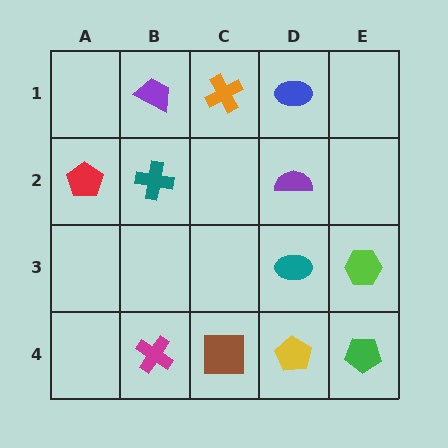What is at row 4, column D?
A yellow pentagon.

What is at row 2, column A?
A red pentagon.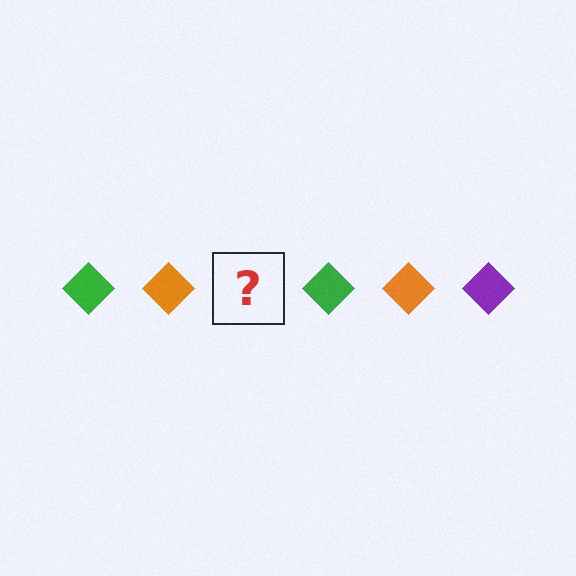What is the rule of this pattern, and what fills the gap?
The rule is that the pattern cycles through green, orange, purple diamonds. The gap should be filled with a purple diamond.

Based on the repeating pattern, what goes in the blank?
The blank should be a purple diamond.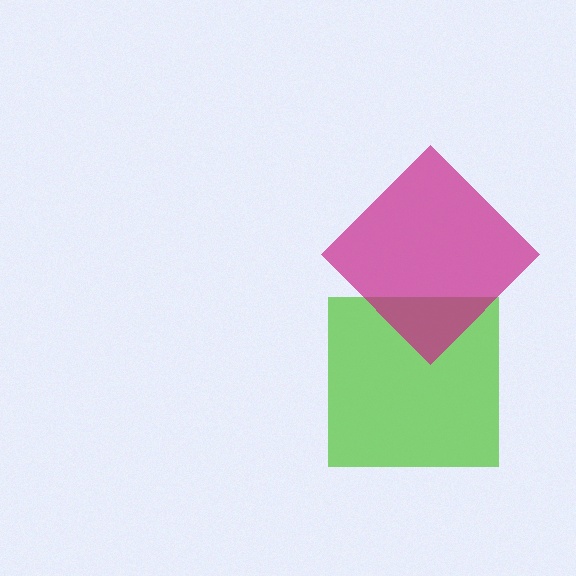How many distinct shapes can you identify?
There are 2 distinct shapes: a lime square, a magenta diamond.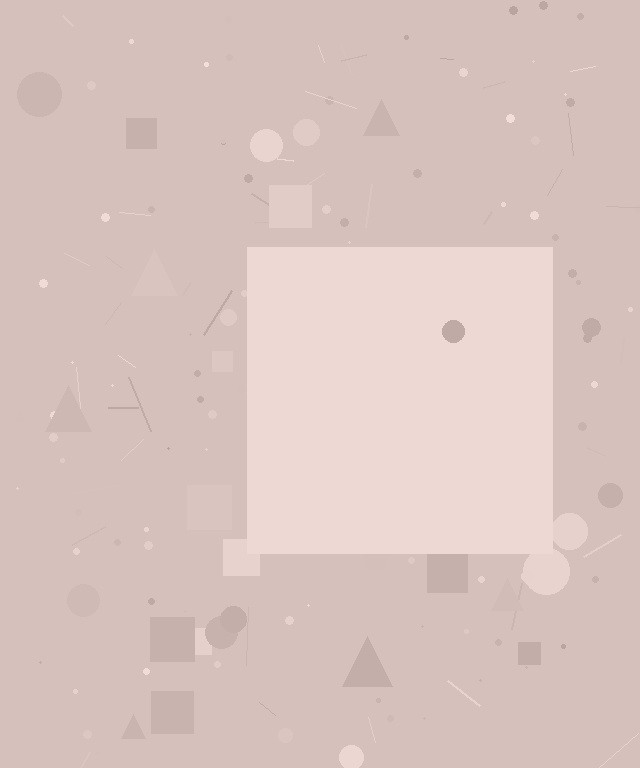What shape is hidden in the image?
A square is hidden in the image.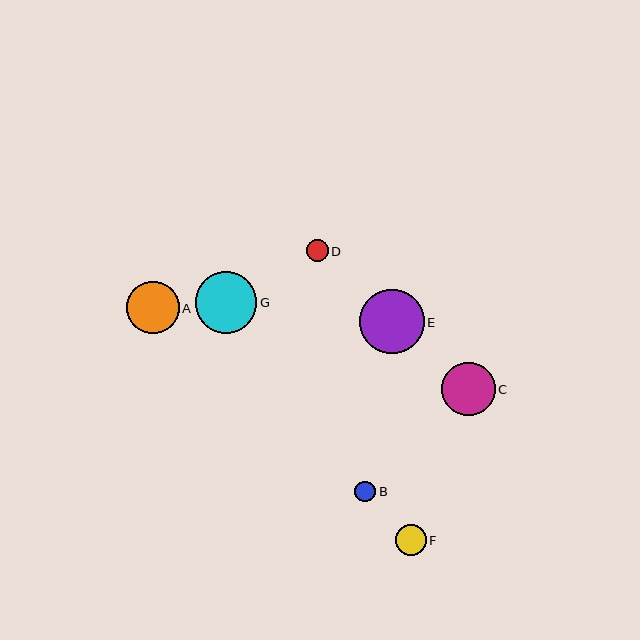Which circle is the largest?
Circle E is the largest with a size of approximately 64 pixels.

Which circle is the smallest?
Circle B is the smallest with a size of approximately 21 pixels.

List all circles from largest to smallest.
From largest to smallest: E, G, C, A, F, D, B.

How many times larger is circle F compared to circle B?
Circle F is approximately 1.5 times the size of circle B.